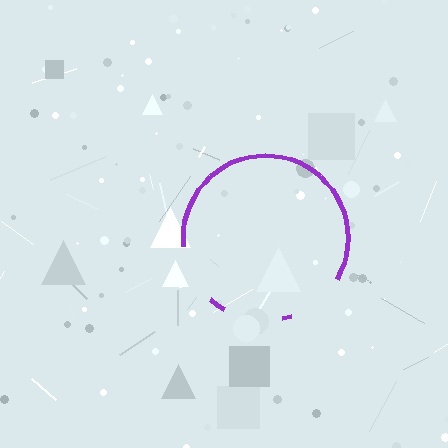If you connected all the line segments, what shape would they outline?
They would outline a circle.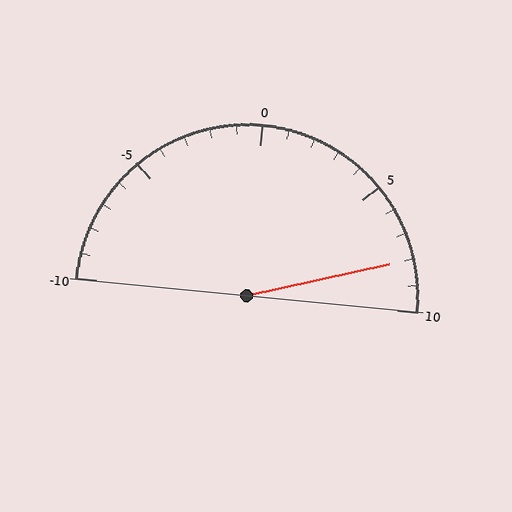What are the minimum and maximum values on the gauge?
The gauge ranges from -10 to 10.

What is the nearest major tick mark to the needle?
The nearest major tick mark is 10.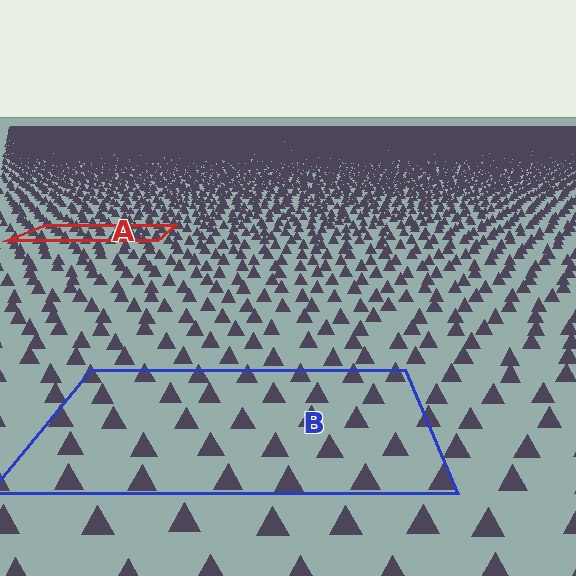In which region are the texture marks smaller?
The texture marks are smaller in region A, because it is farther away.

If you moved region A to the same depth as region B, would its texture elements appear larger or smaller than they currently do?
They would appear larger. At a closer depth, the same texture elements are projected at a bigger on-screen size.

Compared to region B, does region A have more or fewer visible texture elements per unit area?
Region A has more texture elements per unit area — they are packed more densely because it is farther away.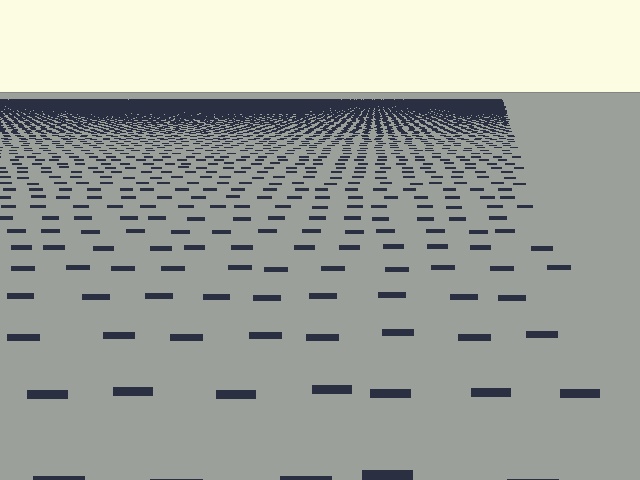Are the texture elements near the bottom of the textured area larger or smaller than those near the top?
Larger. Near the bottom, elements are closer to the viewer and appear at a bigger on-screen size.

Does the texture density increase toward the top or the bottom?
Density increases toward the top.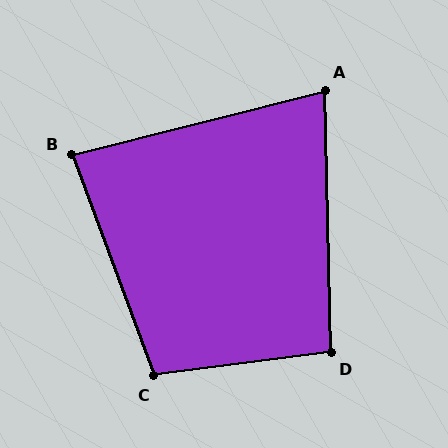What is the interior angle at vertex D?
Approximately 96 degrees (obtuse).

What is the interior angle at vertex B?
Approximately 84 degrees (acute).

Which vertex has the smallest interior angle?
A, at approximately 77 degrees.